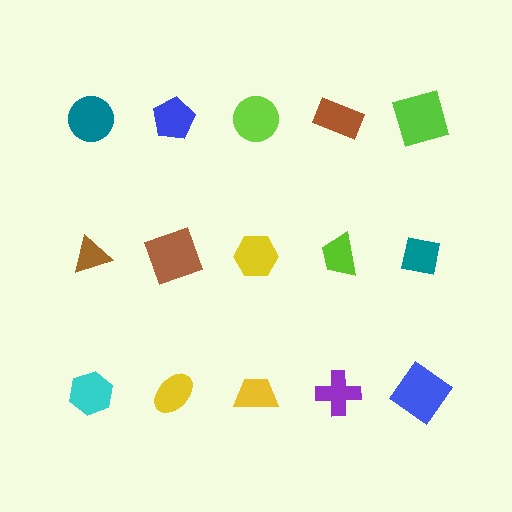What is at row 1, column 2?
A blue pentagon.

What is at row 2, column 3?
A yellow hexagon.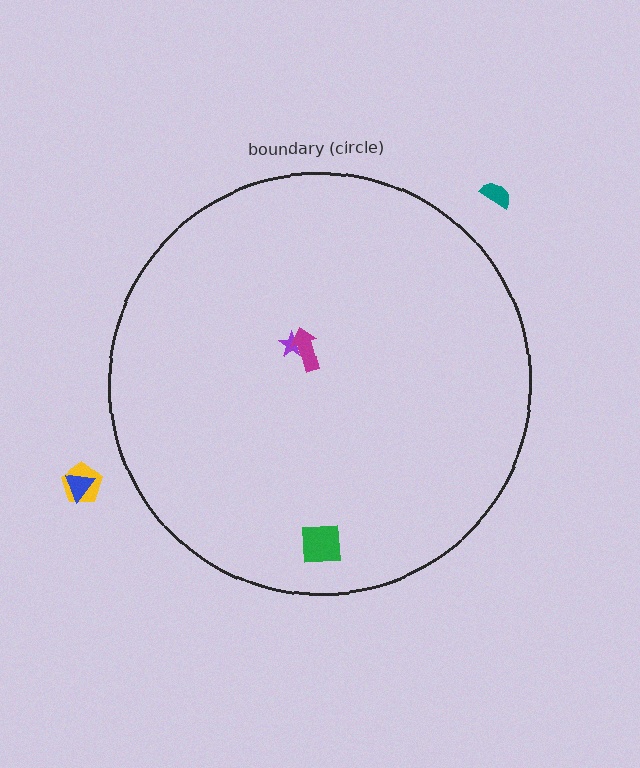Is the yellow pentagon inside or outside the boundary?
Outside.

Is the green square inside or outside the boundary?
Inside.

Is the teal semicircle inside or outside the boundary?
Outside.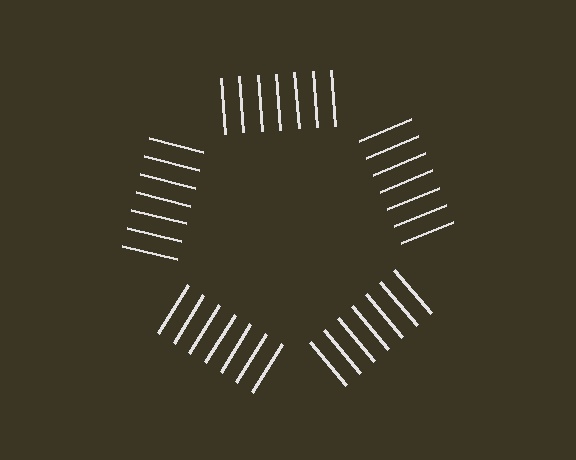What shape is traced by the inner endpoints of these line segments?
An illusory pentagon — the line segments terminate on its edges but no continuous stroke is drawn.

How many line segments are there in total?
35 — 7 along each of the 5 edges.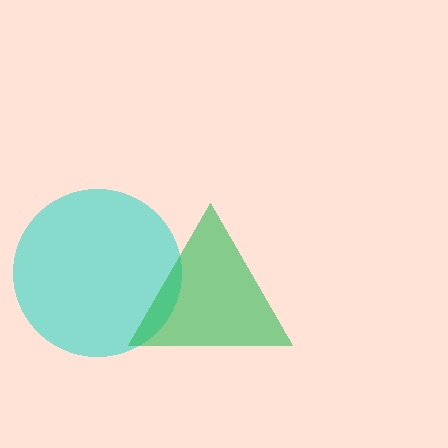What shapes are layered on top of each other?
The layered shapes are: a cyan circle, a green triangle.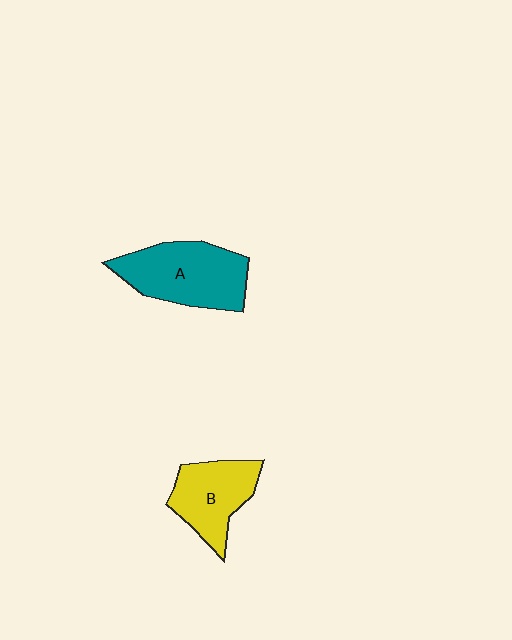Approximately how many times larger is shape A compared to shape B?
Approximately 1.3 times.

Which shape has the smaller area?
Shape B (yellow).